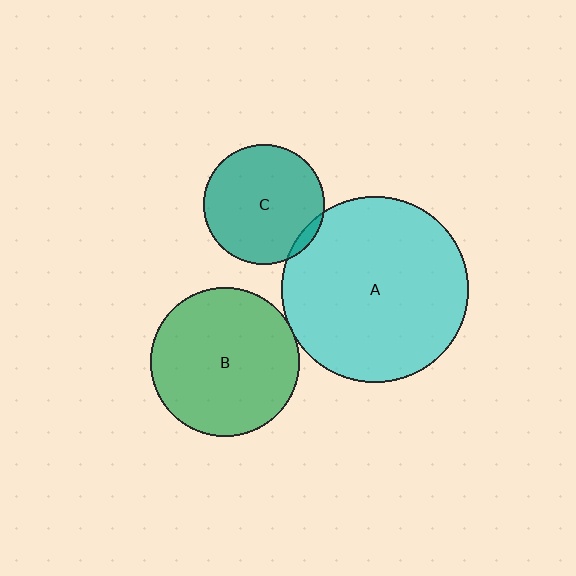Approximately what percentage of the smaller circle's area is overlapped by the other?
Approximately 5%.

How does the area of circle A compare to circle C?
Approximately 2.4 times.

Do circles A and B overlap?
Yes.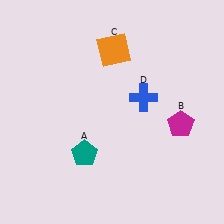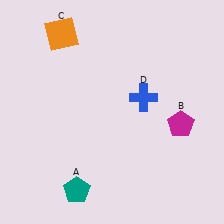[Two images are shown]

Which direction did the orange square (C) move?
The orange square (C) moved left.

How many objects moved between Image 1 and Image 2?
2 objects moved between the two images.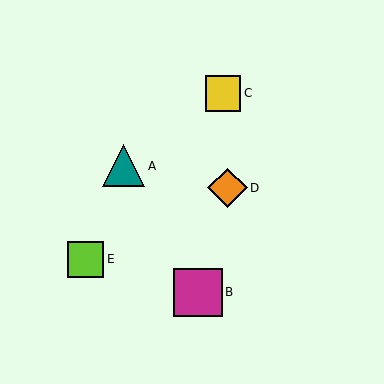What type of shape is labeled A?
Shape A is a teal triangle.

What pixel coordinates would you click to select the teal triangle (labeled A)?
Click at (123, 166) to select the teal triangle A.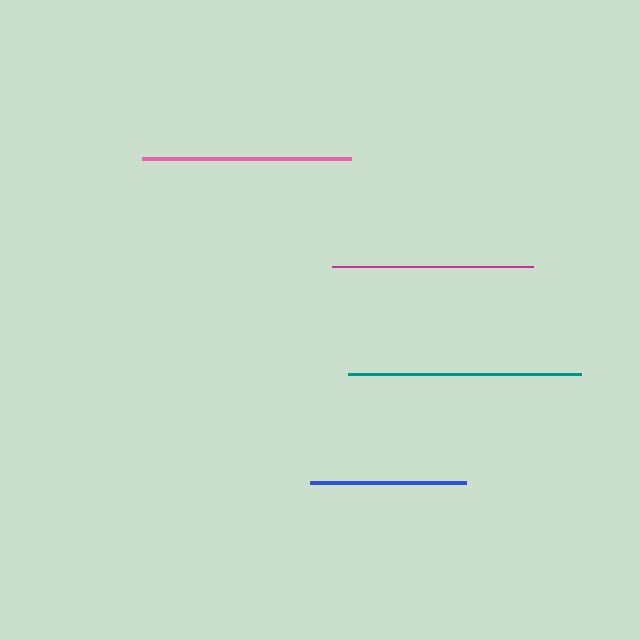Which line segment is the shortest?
The blue line is the shortest at approximately 155 pixels.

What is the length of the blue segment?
The blue segment is approximately 155 pixels long.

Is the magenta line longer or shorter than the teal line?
The teal line is longer than the magenta line.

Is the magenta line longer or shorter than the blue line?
The magenta line is longer than the blue line.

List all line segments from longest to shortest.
From longest to shortest: teal, pink, magenta, blue.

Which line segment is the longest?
The teal line is the longest at approximately 233 pixels.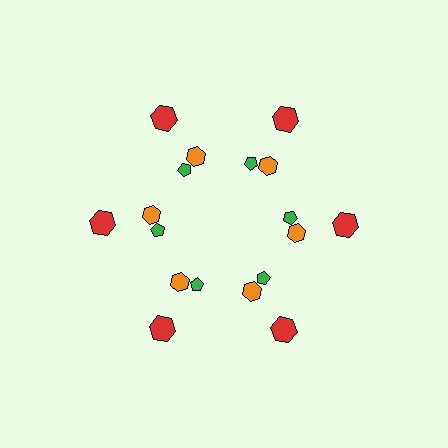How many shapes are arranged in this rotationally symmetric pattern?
There are 18 shapes, arranged in 6 groups of 3.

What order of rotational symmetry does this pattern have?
This pattern has 6-fold rotational symmetry.